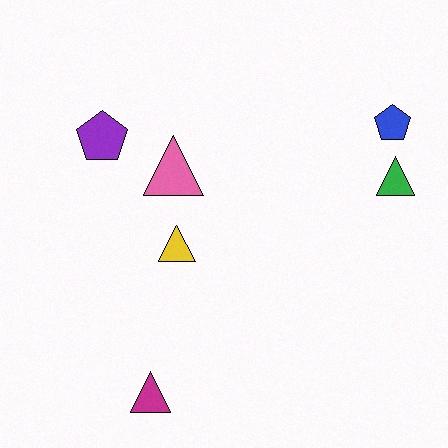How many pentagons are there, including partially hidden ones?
There are 2 pentagons.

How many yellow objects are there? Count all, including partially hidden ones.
There is 1 yellow object.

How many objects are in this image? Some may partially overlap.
There are 6 objects.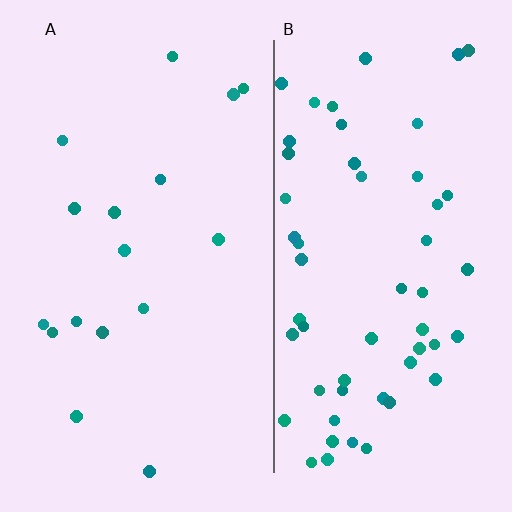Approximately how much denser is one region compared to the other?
Approximately 3.3× — region B over region A.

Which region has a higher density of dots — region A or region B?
B (the right).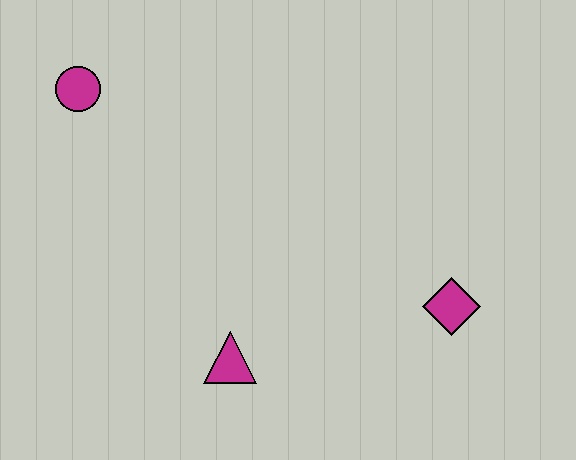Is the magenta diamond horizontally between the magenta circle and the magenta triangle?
No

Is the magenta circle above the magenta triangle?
Yes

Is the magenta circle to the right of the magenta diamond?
No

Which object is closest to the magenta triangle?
The magenta diamond is closest to the magenta triangle.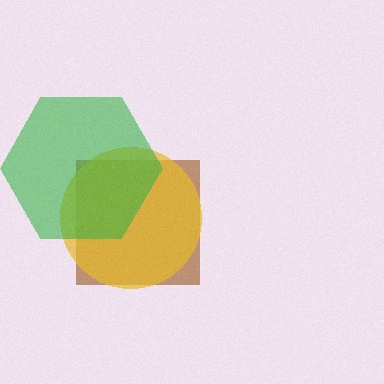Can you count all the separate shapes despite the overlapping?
Yes, there are 3 separate shapes.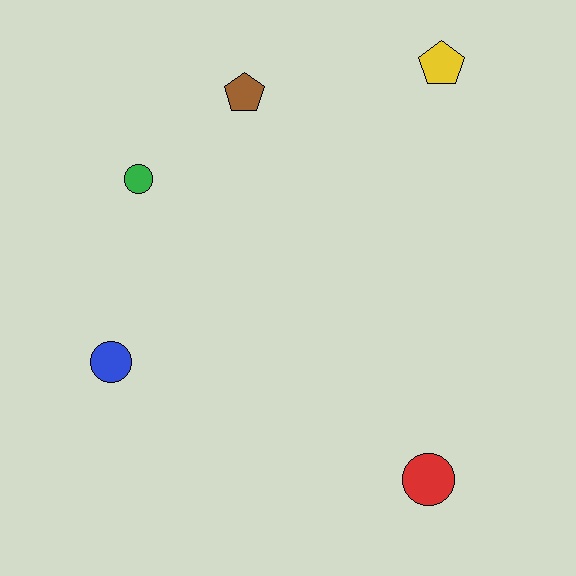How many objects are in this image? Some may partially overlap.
There are 5 objects.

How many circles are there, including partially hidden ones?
There are 3 circles.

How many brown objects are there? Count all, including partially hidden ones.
There is 1 brown object.